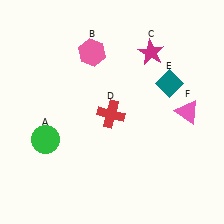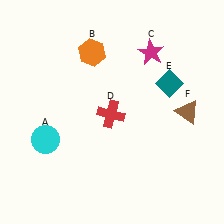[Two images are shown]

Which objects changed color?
A changed from green to cyan. B changed from pink to orange. F changed from pink to brown.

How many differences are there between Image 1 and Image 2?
There are 3 differences between the two images.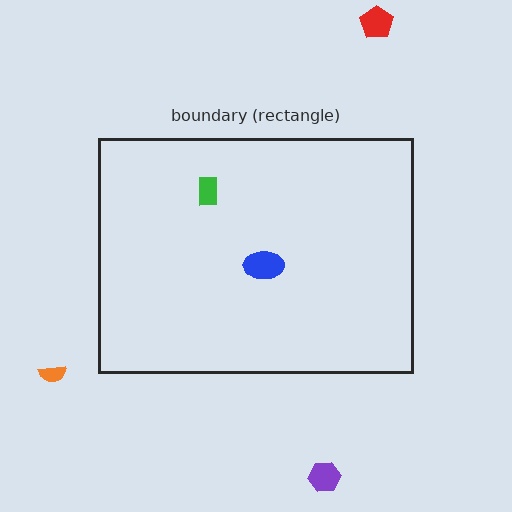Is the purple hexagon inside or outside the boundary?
Outside.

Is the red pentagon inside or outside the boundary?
Outside.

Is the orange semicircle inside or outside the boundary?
Outside.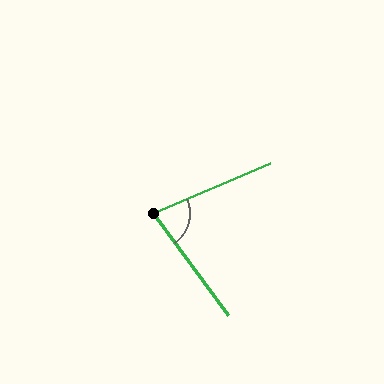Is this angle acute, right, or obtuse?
It is acute.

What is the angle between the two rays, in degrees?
Approximately 77 degrees.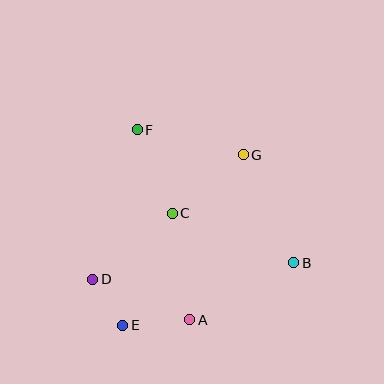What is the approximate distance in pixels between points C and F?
The distance between C and F is approximately 91 pixels.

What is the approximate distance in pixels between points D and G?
The distance between D and G is approximately 195 pixels.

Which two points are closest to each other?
Points D and E are closest to each other.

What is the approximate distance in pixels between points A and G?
The distance between A and G is approximately 173 pixels.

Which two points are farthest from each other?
Points E and G are farthest from each other.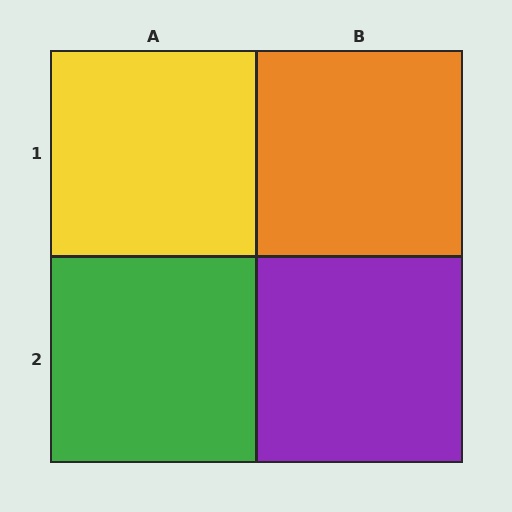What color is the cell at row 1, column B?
Orange.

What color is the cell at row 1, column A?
Yellow.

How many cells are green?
1 cell is green.